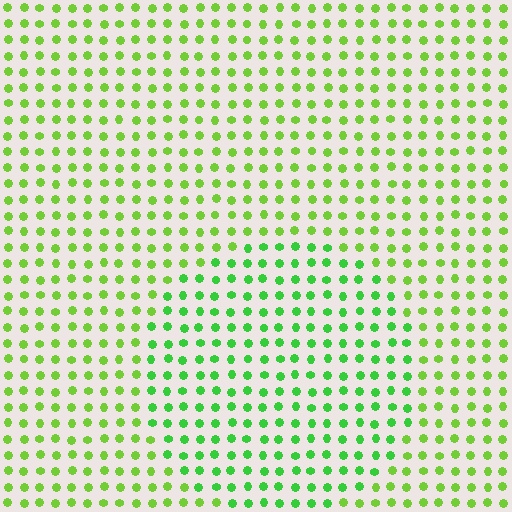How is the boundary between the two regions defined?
The boundary is defined purely by a slight shift in hue (about 25 degrees). Spacing, size, and orientation are identical on both sides.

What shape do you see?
I see a circle.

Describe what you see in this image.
The image is filled with small lime elements in a uniform arrangement. A circle-shaped region is visible where the elements are tinted to a slightly different hue, forming a subtle color boundary.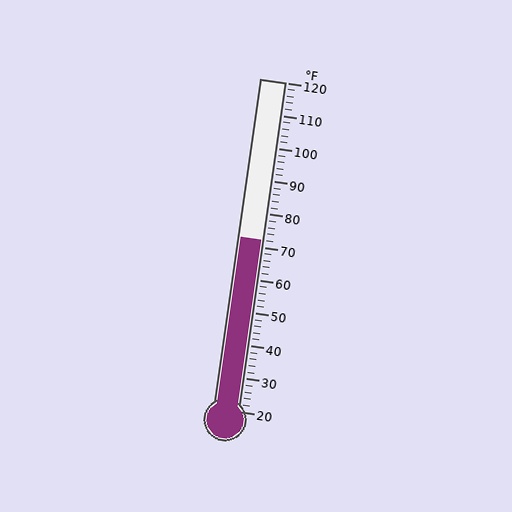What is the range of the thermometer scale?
The thermometer scale ranges from 20°F to 120°F.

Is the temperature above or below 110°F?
The temperature is below 110°F.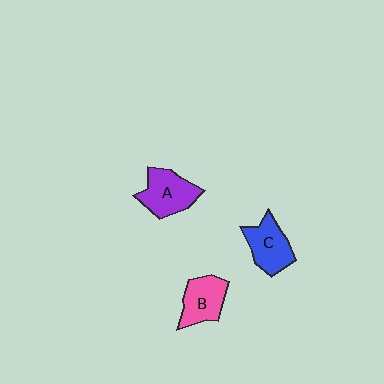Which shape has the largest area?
Shape A (purple).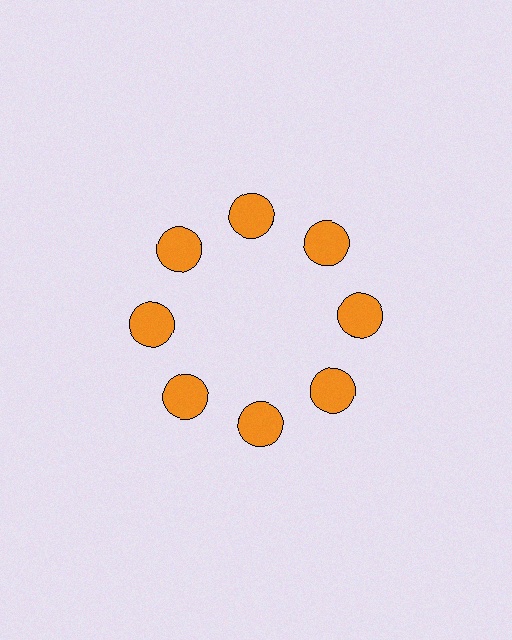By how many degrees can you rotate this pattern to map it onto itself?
The pattern maps onto itself every 45 degrees of rotation.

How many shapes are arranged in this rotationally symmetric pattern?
There are 8 shapes, arranged in 8 groups of 1.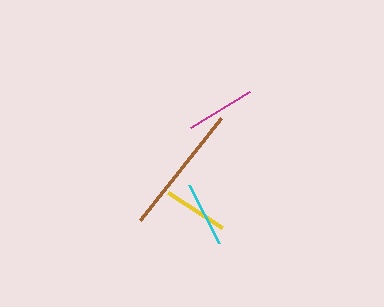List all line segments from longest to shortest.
From longest to shortest: brown, magenta, cyan, yellow.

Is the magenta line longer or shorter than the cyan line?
The magenta line is longer than the cyan line.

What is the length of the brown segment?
The brown segment is approximately 130 pixels long.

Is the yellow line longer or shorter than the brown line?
The brown line is longer than the yellow line.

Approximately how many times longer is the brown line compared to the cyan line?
The brown line is approximately 2.0 times the length of the cyan line.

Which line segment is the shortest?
The yellow line is the shortest at approximately 65 pixels.